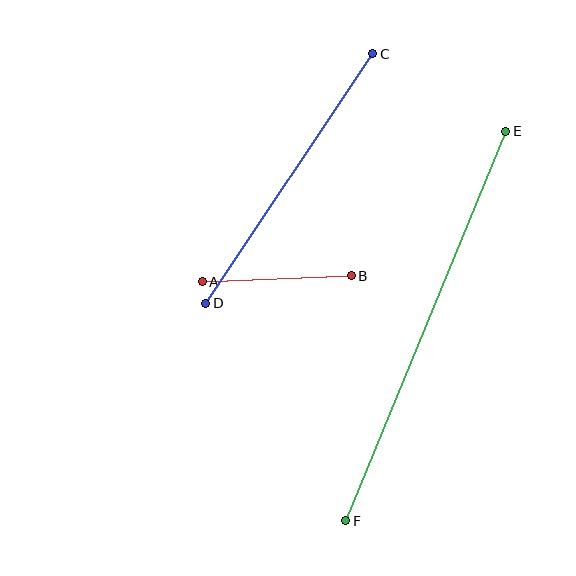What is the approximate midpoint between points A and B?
The midpoint is at approximately (277, 279) pixels.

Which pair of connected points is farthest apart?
Points E and F are farthest apart.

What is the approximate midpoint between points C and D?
The midpoint is at approximately (289, 178) pixels.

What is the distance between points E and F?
The distance is approximately 421 pixels.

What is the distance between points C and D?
The distance is approximately 301 pixels.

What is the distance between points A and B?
The distance is approximately 149 pixels.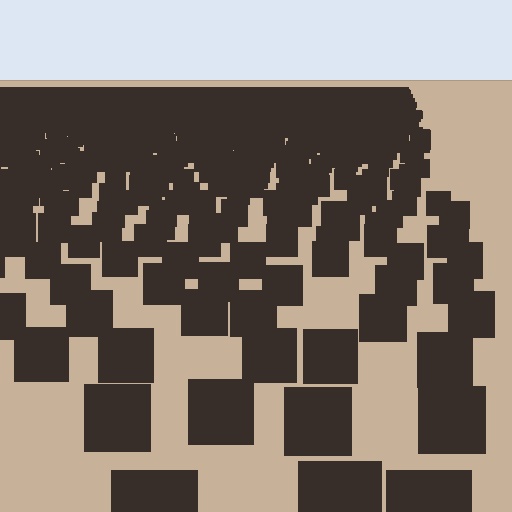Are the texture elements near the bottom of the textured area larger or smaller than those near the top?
Larger. Near the bottom, elements are closer to the viewer and appear at a bigger on-screen size.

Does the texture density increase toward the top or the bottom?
Density increases toward the top.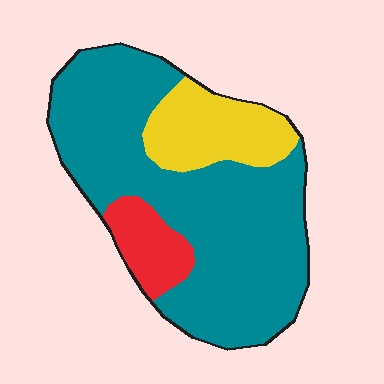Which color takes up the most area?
Teal, at roughly 70%.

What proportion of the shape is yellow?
Yellow takes up less than a quarter of the shape.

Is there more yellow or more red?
Yellow.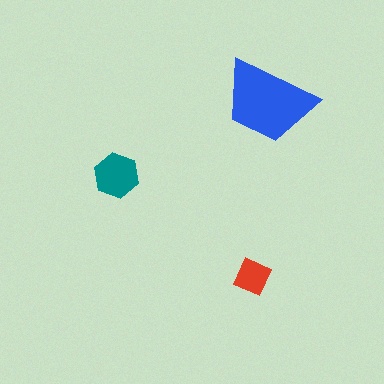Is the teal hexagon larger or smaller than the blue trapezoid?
Smaller.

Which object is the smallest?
The red diamond.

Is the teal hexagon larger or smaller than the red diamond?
Larger.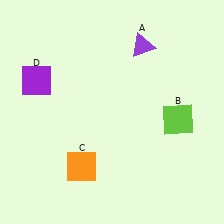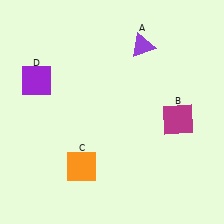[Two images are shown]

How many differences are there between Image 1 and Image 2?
There is 1 difference between the two images.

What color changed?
The square (B) changed from lime in Image 1 to magenta in Image 2.